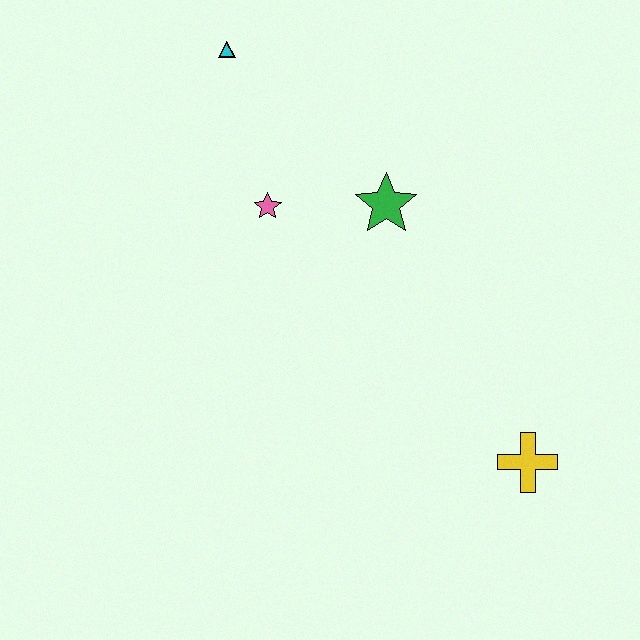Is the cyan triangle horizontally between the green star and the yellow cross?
No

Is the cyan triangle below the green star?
No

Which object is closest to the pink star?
The green star is closest to the pink star.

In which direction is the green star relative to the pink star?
The green star is to the right of the pink star.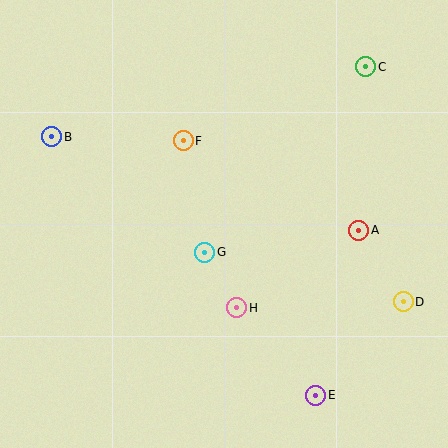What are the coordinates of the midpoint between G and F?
The midpoint between G and F is at (194, 196).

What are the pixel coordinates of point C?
Point C is at (366, 67).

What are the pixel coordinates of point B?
Point B is at (52, 137).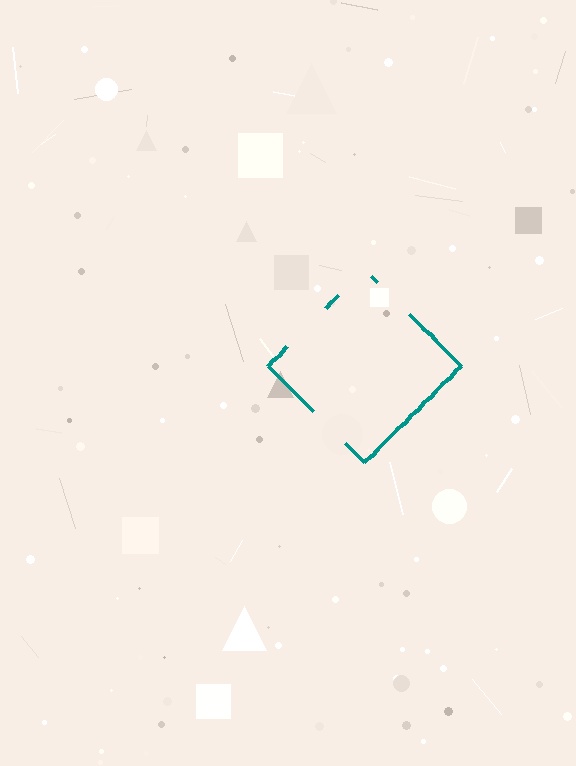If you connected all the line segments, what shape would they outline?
They would outline a diamond.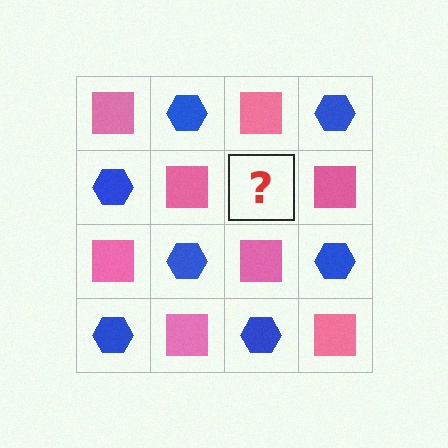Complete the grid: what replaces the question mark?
The question mark should be replaced with a blue hexagon.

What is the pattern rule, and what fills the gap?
The rule is that it alternates pink square and blue hexagon in a checkerboard pattern. The gap should be filled with a blue hexagon.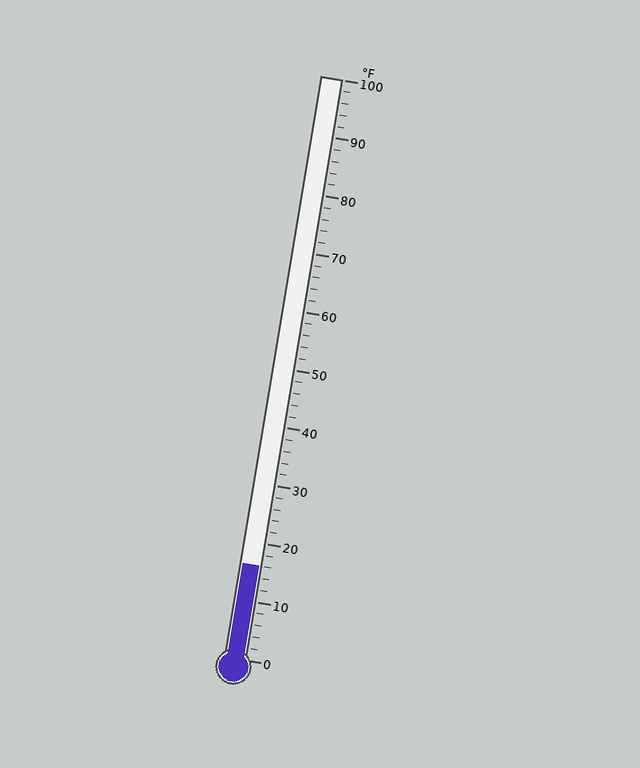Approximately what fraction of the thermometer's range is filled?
The thermometer is filled to approximately 15% of its range.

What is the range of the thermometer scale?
The thermometer scale ranges from 0°F to 100°F.